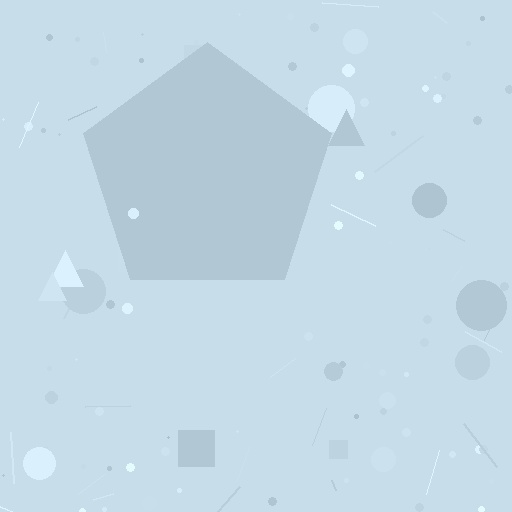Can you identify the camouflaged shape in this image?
The camouflaged shape is a pentagon.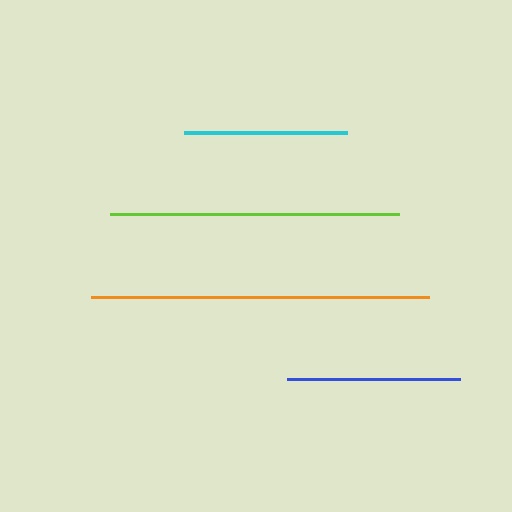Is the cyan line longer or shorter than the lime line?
The lime line is longer than the cyan line.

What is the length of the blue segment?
The blue segment is approximately 173 pixels long.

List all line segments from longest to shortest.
From longest to shortest: orange, lime, blue, cyan.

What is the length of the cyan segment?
The cyan segment is approximately 163 pixels long.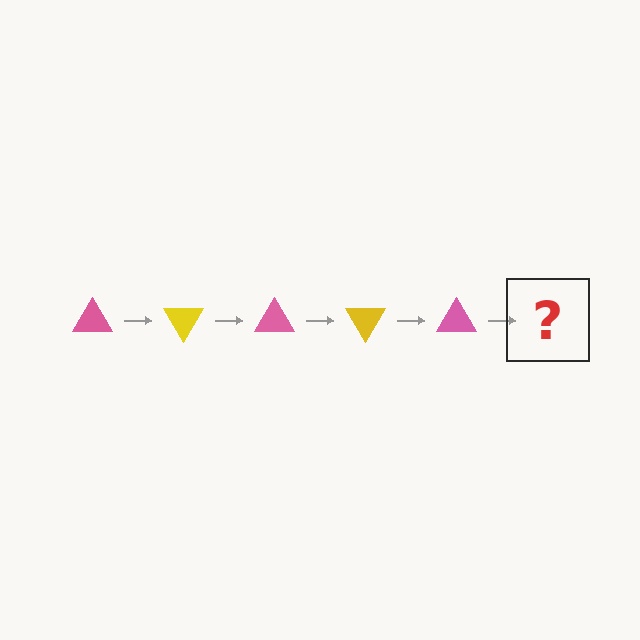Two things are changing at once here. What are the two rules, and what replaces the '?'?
The two rules are that it rotates 60 degrees each step and the color cycles through pink and yellow. The '?' should be a yellow triangle, rotated 300 degrees from the start.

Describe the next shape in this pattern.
It should be a yellow triangle, rotated 300 degrees from the start.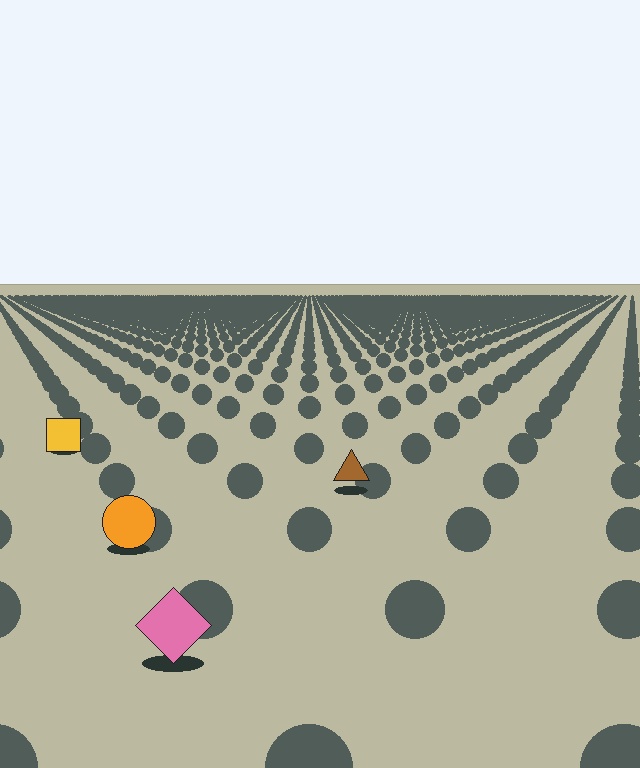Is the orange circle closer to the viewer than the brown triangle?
Yes. The orange circle is closer — you can tell from the texture gradient: the ground texture is coarser near it.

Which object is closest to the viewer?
The pink diamond is closest. The texture marks near it are larger and more spread out.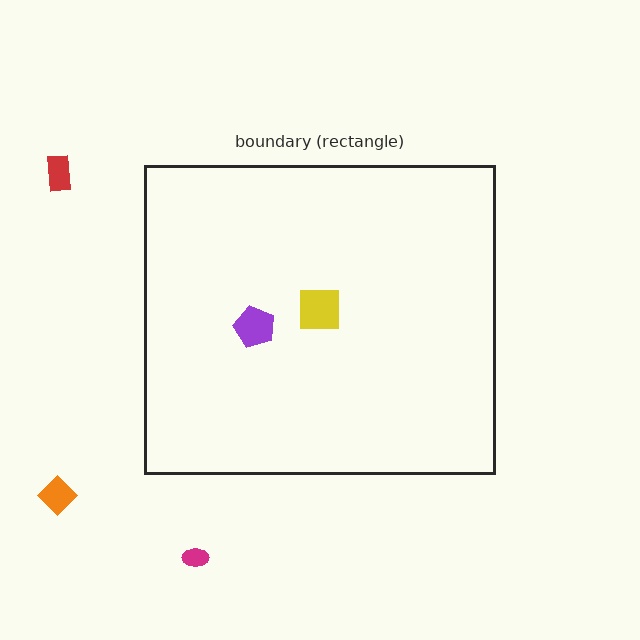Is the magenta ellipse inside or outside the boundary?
Outside.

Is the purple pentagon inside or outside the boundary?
Inside.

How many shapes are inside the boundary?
2 inside, 3 outside.